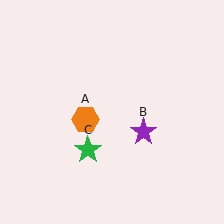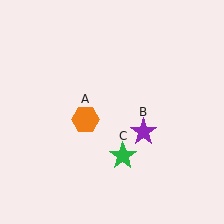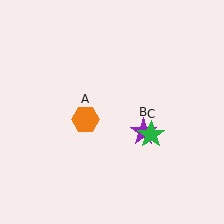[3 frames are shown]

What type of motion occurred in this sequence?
The green star (object C) rotated counterclockwise around the center of the scene.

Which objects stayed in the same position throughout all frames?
Orange hexagon (object A) and purple star (object B) remained stationary.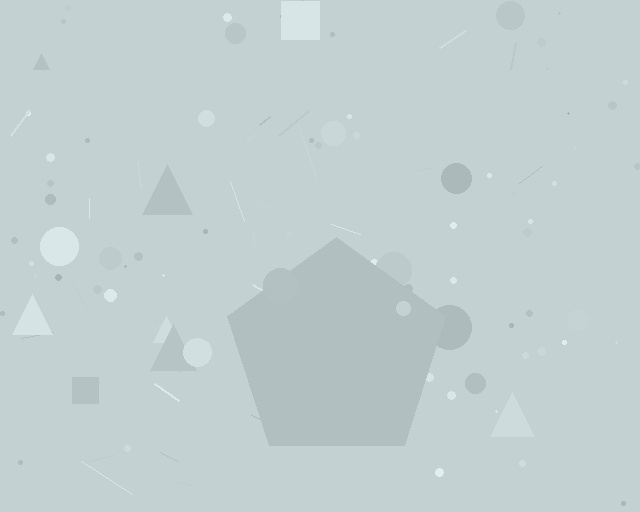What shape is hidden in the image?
A pentagon is hidden in the image.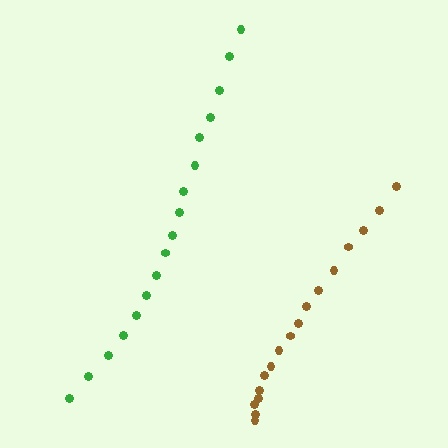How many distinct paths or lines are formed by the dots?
There are 2 distinct paths.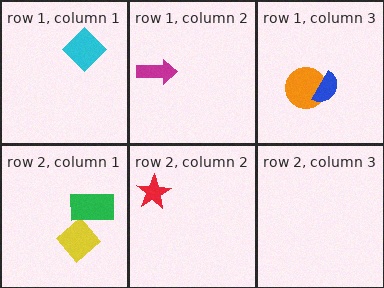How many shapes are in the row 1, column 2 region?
1.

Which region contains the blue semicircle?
The row 1, column 3 region.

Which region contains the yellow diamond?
The row 2, column 1 region.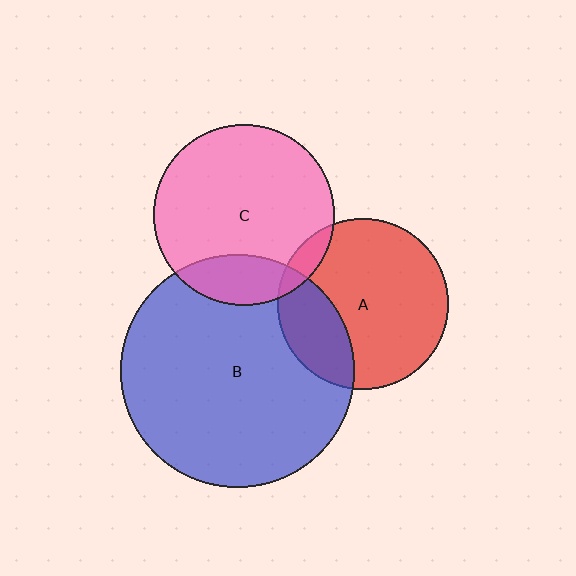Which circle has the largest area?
Circle B (blue).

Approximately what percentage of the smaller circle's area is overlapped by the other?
Approximately 20%.